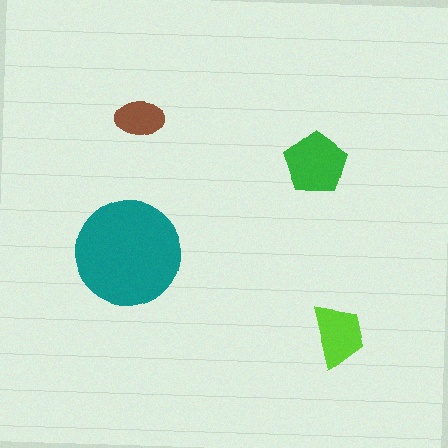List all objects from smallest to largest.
The brown ellipse, the lime trapezoid, the green pentagon, the teal circle.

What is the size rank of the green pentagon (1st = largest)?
2nd.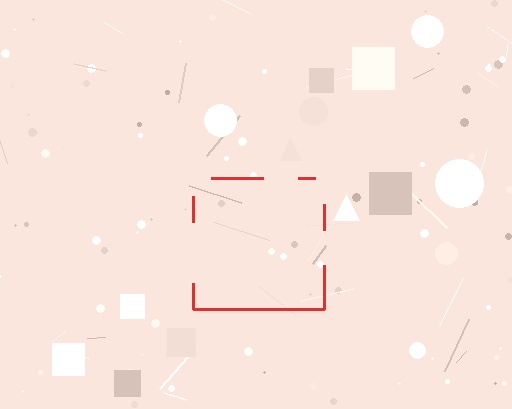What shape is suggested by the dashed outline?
The dashed outline suggests a square.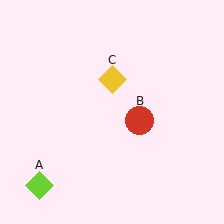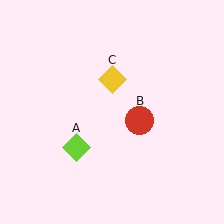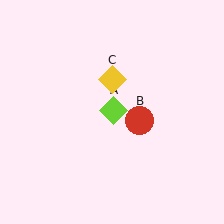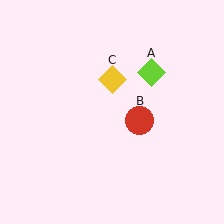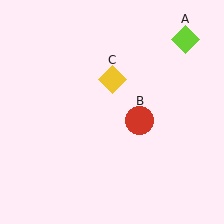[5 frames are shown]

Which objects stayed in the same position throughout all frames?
Red circle (object B) and yellow diamond (object C) remained stationary.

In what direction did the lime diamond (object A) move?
The lime diamond (object A) moved up and to the right.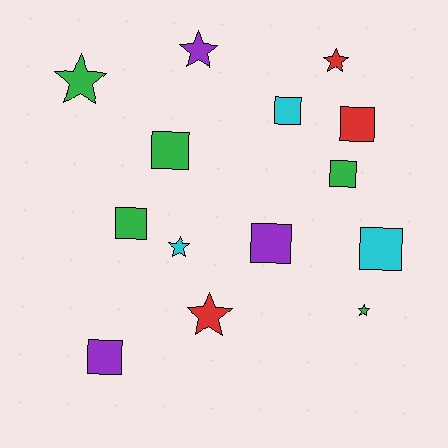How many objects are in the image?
There are 14 objects.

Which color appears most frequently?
Green, with 5 objects.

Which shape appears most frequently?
Square, with 8 objects.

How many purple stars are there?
There is 1 purple star.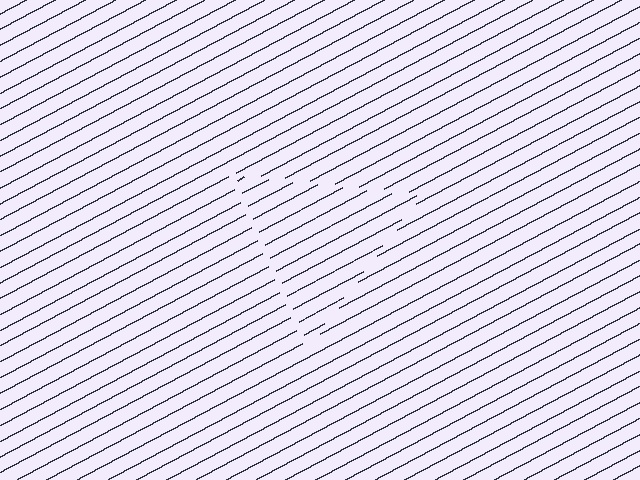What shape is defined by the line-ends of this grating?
An illusory triangle. The interior of the shape contains the same grating, shifted by half a period — the contour is defined by the phase discontinuity where line-ends from the inner and outer gratings abut.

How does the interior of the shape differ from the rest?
The interior of the shape contains the same grating, shifted by half a period — the contour is defined by the phase discontinuity where line-ends from the inner and outer gratings abut.